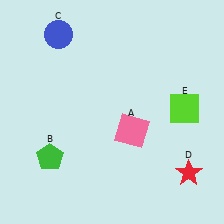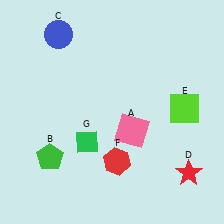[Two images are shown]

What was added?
A red hexagon (F), a green diamond (G) were added in Image 2.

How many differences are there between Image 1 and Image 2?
There are 2 differences between the two images.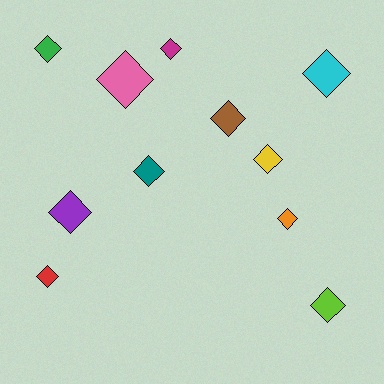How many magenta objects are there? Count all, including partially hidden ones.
There is 1 magenta object.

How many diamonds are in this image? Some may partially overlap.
There are 11 diamonds.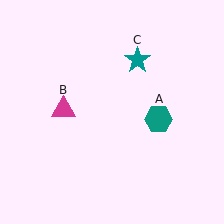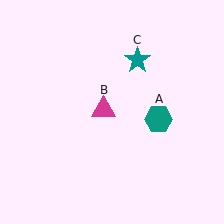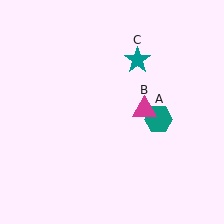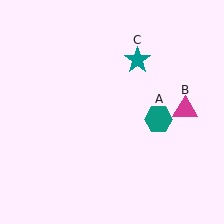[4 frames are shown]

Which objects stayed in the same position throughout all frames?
Teal hexagon (object A) and teal star (object C) remained stationary.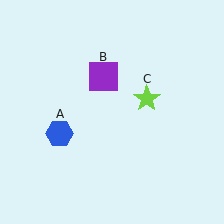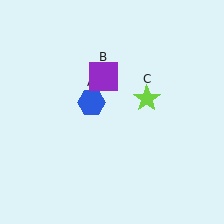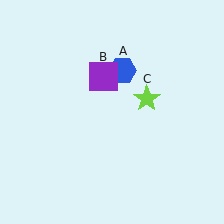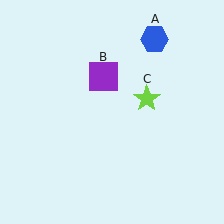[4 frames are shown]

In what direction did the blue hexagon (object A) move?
The blue hexagon (object A) moved up and to the right.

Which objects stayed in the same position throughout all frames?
Purple square (object B) and lime star (object C) remained stationary.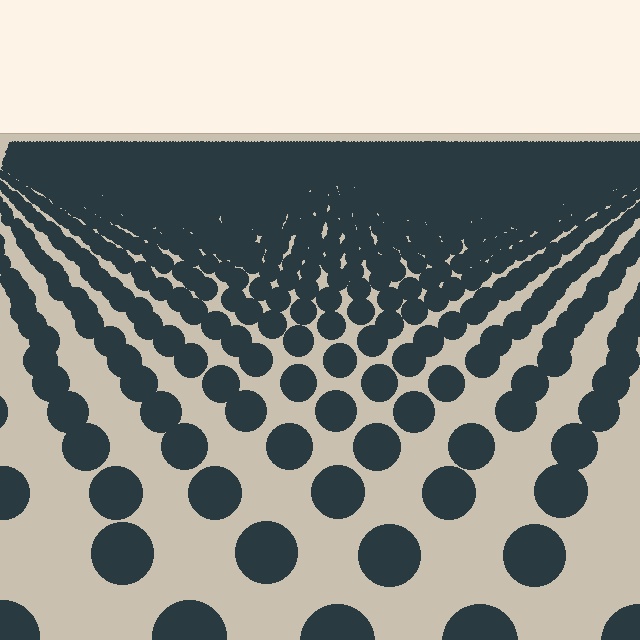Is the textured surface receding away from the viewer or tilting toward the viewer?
The surface is receding away from the viewer. Texture elements get smaller and denser toward the top.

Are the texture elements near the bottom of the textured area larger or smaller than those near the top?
Larger. Near the bottom, elements are closer to the viewer and appear at a bigger on-screen size.